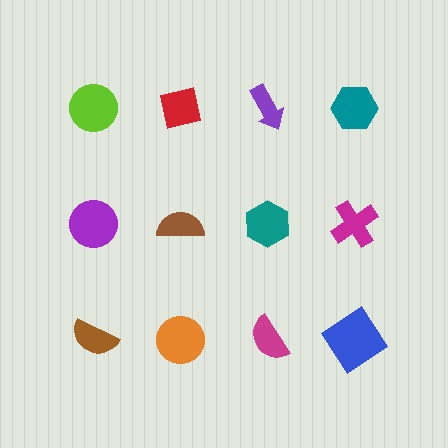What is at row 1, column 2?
A red square.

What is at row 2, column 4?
A magenta cross.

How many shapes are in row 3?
4 shapes.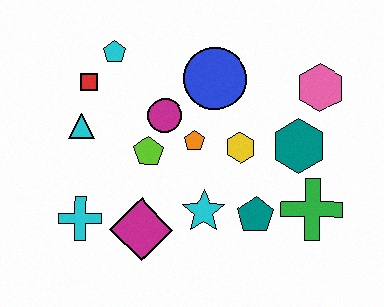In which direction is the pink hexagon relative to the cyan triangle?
The pink hexagon is to the right of the cyan triangle.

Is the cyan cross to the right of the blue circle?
No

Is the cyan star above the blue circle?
No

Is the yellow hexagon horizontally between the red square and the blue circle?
No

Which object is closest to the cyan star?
The teal pentagon is closest to the cyan star.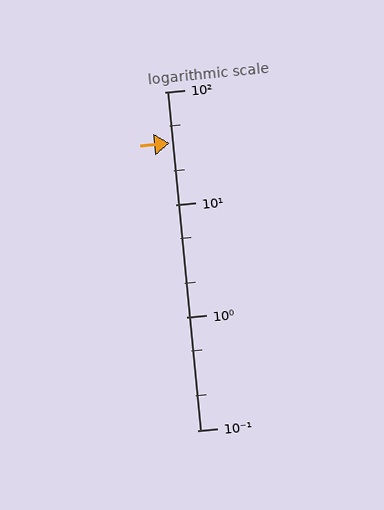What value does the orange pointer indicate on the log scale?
The pointer indicates approximately 35.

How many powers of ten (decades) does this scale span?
The scale spans 3 decades, from 0.1 to 100.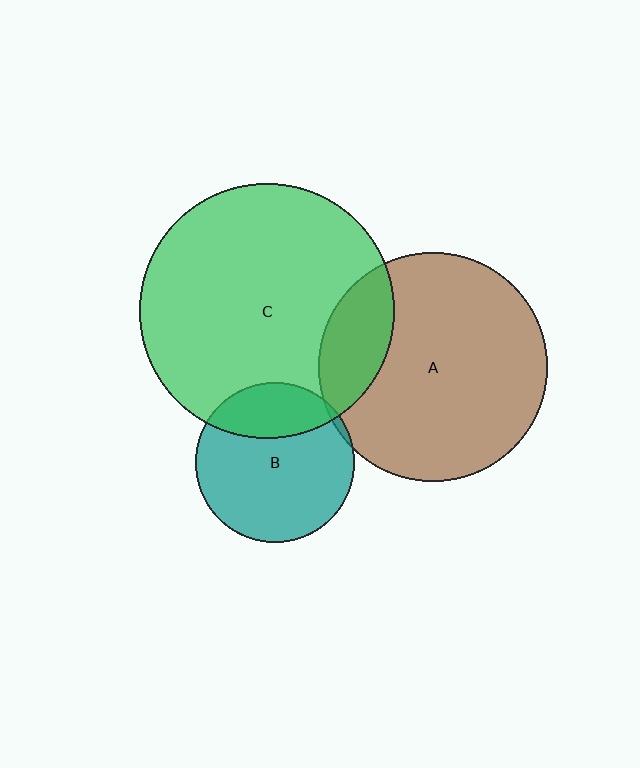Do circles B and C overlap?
Yes.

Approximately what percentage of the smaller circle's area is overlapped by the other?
Approximately 25%.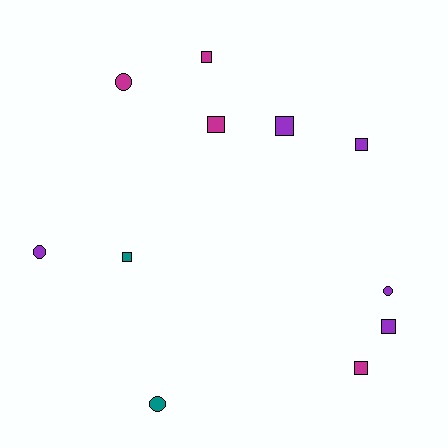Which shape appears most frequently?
Square, with 7 objects.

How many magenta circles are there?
There is 1 magenta circle.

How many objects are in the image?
There are 11 objects.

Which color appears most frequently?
Purple, with 5 objects.